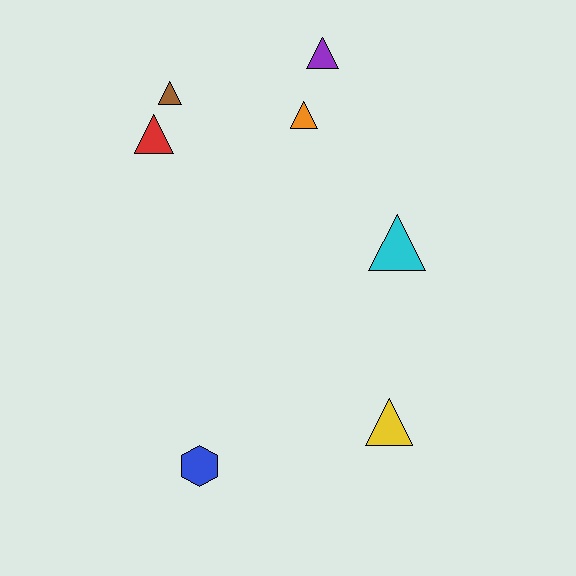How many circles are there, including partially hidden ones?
There are no circles.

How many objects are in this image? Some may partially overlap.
There are 7 objects.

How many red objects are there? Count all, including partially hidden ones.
There is 1 red object.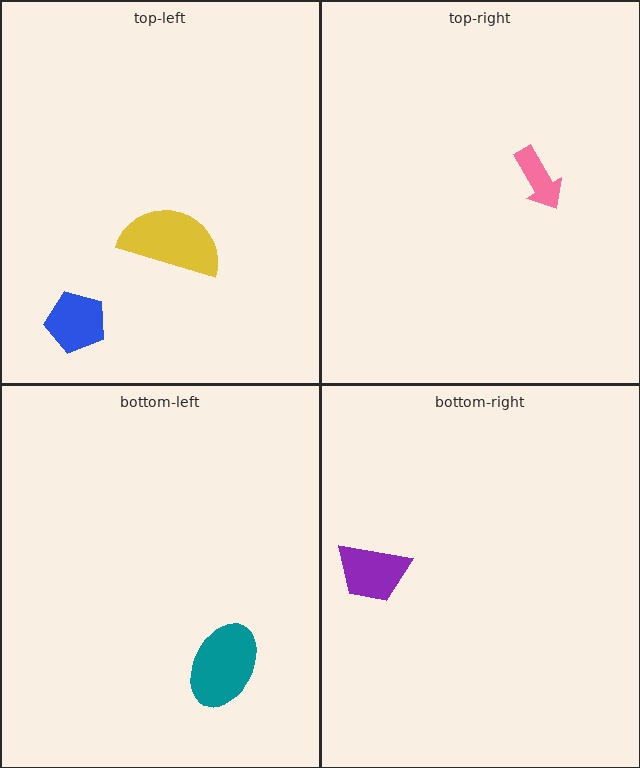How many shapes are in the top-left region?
2.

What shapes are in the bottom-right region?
The purple trapezoid.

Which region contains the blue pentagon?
The top-left region.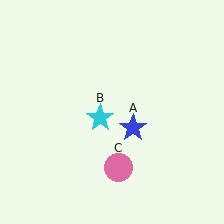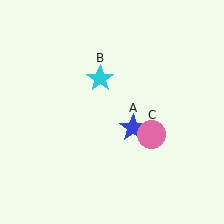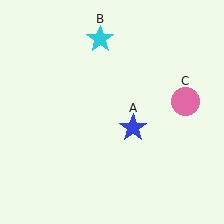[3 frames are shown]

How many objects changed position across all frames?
2 objects changed position: cyan star (object B), pink circle (object C).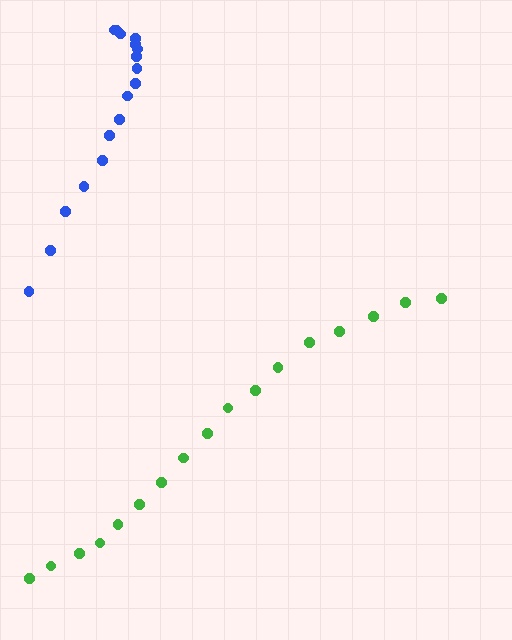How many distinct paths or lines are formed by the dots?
There are 2 distinct paths.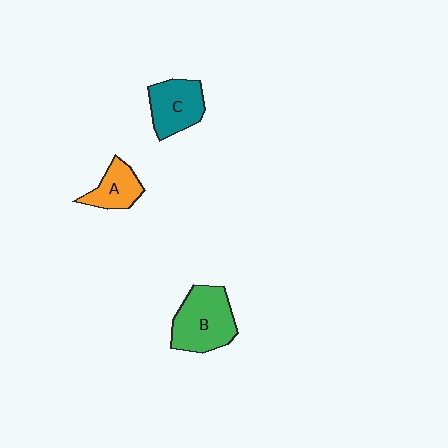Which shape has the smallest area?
Shape A (orange).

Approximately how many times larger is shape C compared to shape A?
Approximately 1.4 times.